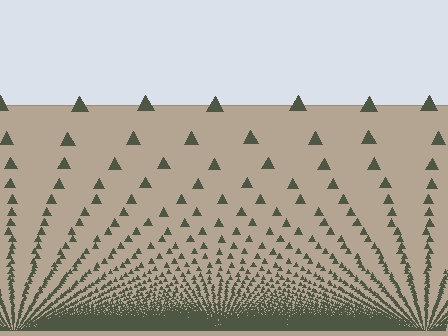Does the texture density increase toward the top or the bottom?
Density increases toward the bottom.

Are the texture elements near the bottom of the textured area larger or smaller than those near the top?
Smaller. The gradient is inverted — elements near the bottom are smaller and denser.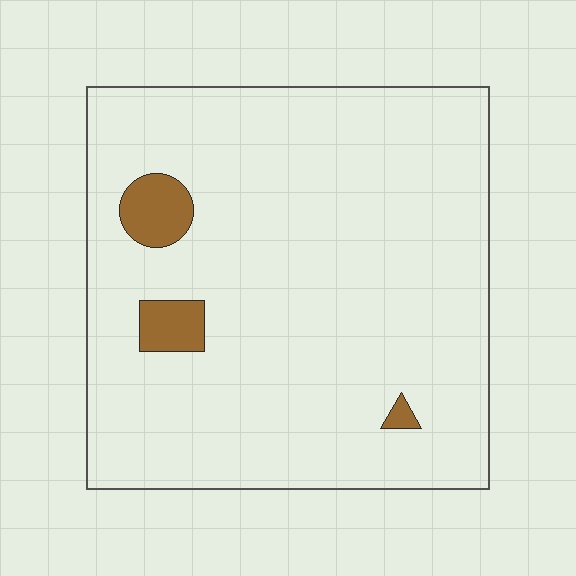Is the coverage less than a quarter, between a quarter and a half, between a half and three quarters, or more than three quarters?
Less than a quarter.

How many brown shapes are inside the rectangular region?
3.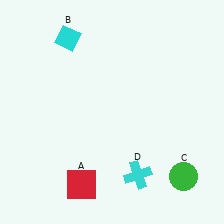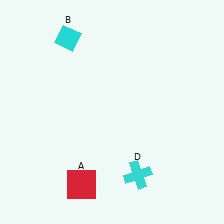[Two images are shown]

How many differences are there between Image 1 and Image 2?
There is 1 difference between the two images.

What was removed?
The green circle (C) was removed in Image 2.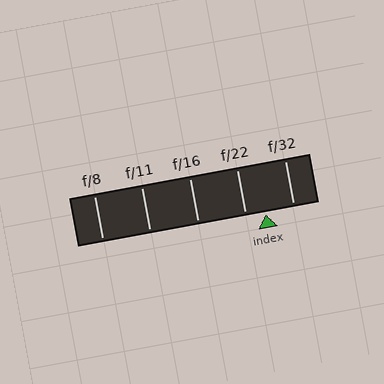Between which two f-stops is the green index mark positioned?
The index mark is between f/22 and f/32.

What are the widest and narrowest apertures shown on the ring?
The widest aperture shown is f/8 and the narrowest is f/32.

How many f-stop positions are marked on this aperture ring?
There are 5 f-stop positions marked.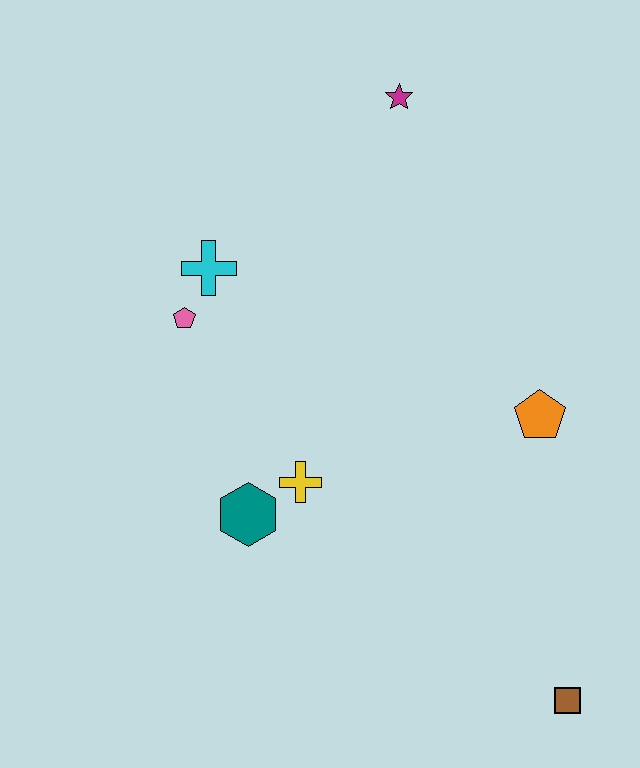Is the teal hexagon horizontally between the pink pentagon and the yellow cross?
Yes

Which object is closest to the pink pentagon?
The cyan cross is closest to the pink pentagon.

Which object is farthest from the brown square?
The magenta star is farthest from the brown square.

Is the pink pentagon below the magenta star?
Yes